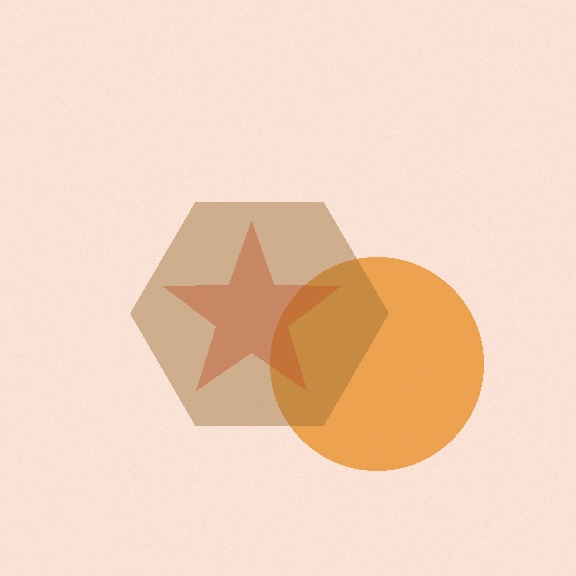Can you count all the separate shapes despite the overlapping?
Yes, there are 3 separate shapes.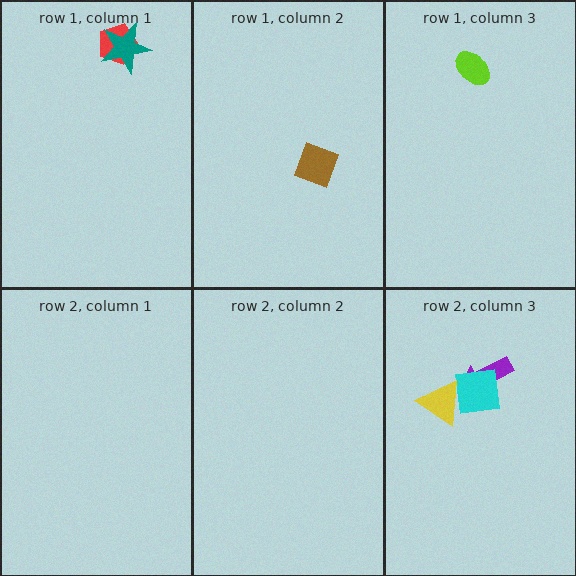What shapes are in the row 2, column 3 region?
The purple arrow, the cyan square, the yellow triangle.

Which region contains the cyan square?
The row 2, column 3 region.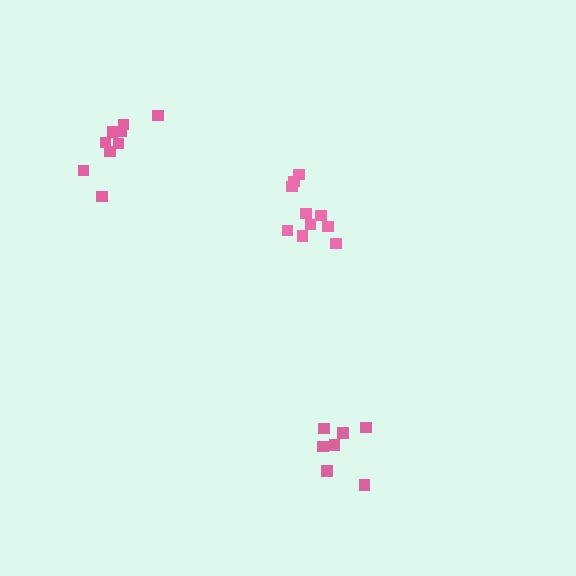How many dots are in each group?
Group 1: 7 dots, Group 2: 9 dots, Group 3: 10 dots (26 total).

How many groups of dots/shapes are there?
There are 3 groups.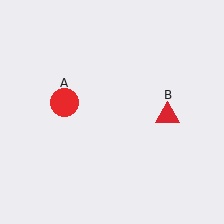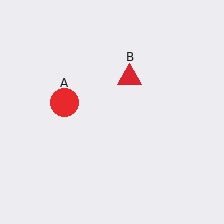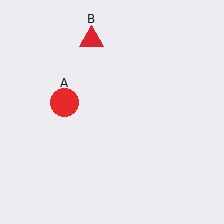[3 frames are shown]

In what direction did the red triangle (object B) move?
The red triangle (object B) moved up and to the left.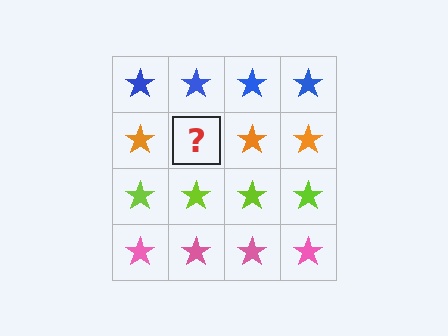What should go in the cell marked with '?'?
The missing cell should contain an orange star.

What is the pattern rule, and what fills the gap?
The rule is that each row has a consistent color. The gap should be filled with an orange star.